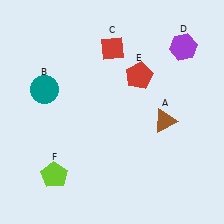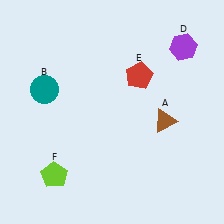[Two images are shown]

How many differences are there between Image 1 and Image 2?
There is 1 difference between the two images.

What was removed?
The red diamond (C) was removed in Image 2.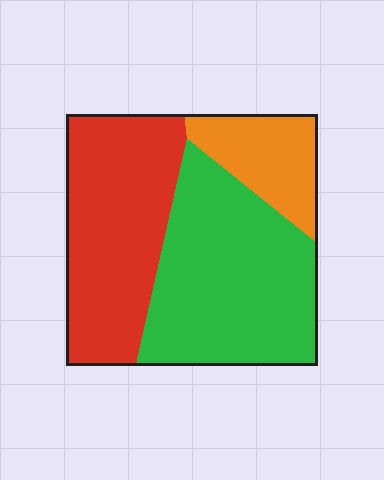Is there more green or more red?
Green.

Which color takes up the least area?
Orange, at roughly 15%.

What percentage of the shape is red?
Red takes up about three eighths (3/8) of the shape.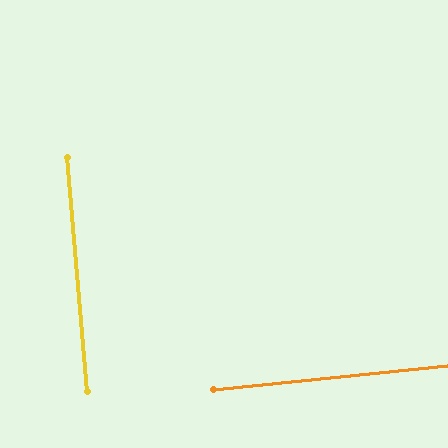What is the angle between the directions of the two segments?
Approximately 89 degrees.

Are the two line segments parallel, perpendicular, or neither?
Perpendicular — they meet at approximately 89°.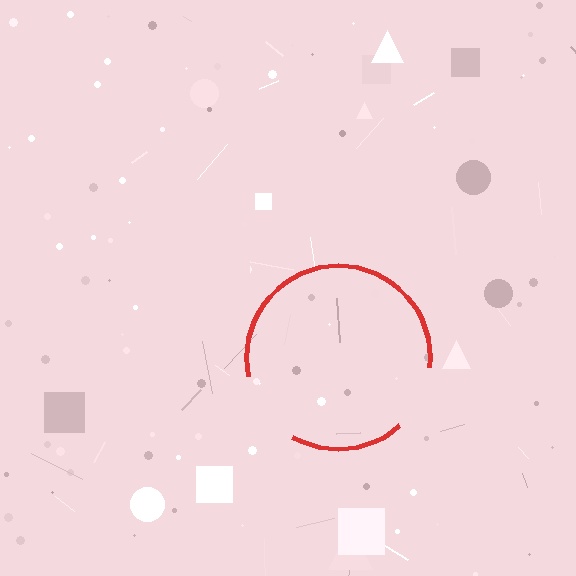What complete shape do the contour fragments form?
The contour fragments form a circle.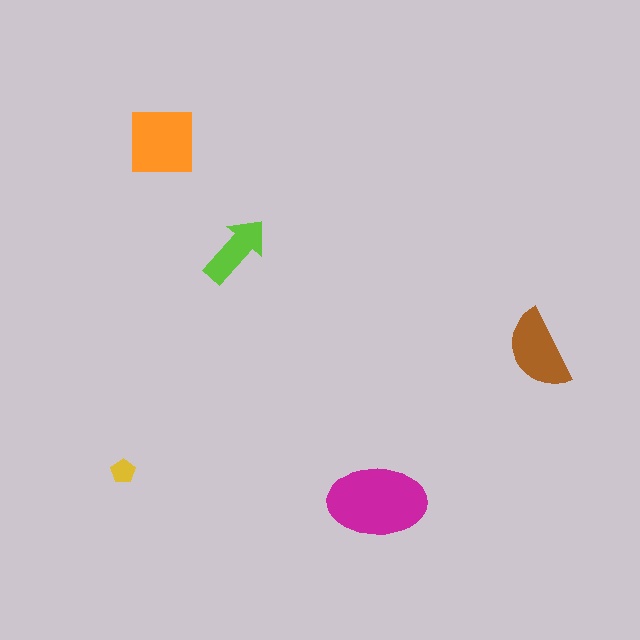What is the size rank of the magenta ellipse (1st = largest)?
1st.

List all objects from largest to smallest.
The magenta ellipse, the orange square, the brown semicircle, the lime arrow, the yellow pentagon.